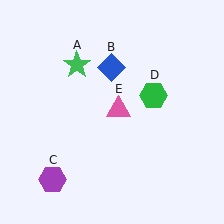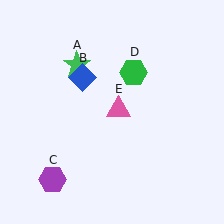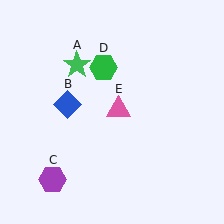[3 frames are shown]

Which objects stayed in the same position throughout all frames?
Green star (object A) and purple hexagon (object C) and pink triangle (object E) remained stationary.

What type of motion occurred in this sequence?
The blue diamond (object B), green hexagon (object D) rotated counterclockwise around the center of the scene.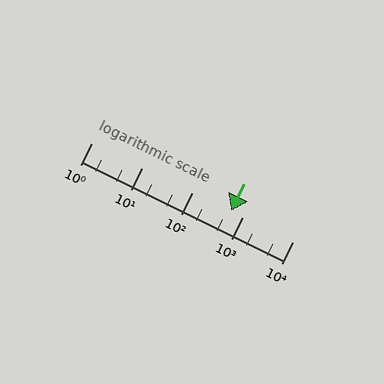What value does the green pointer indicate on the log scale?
The pointer indicates approximately 610.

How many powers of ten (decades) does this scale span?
The scale spans 4 decades, from 1 to 10000.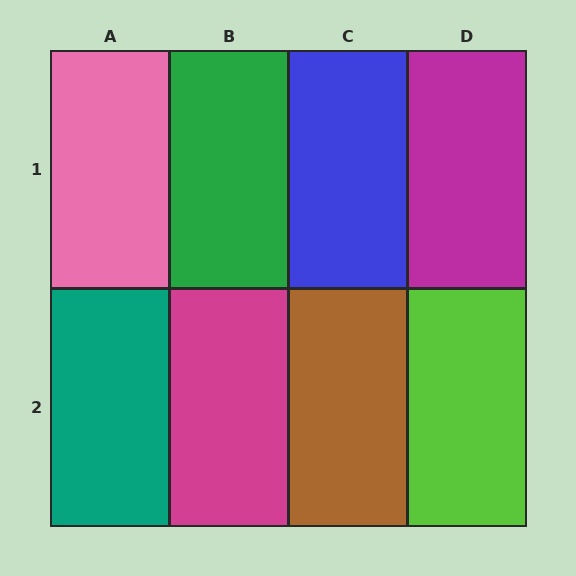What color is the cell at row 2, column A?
Teal.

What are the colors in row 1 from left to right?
Pink, green, blue, magenta.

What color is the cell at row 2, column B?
Magenta.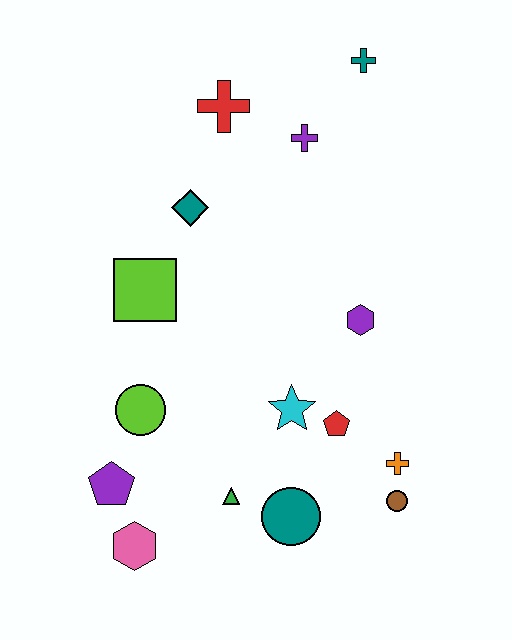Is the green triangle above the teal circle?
Yes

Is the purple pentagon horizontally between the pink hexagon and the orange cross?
No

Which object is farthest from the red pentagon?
The teal cross is farthest from the red pentagon.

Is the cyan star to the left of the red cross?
No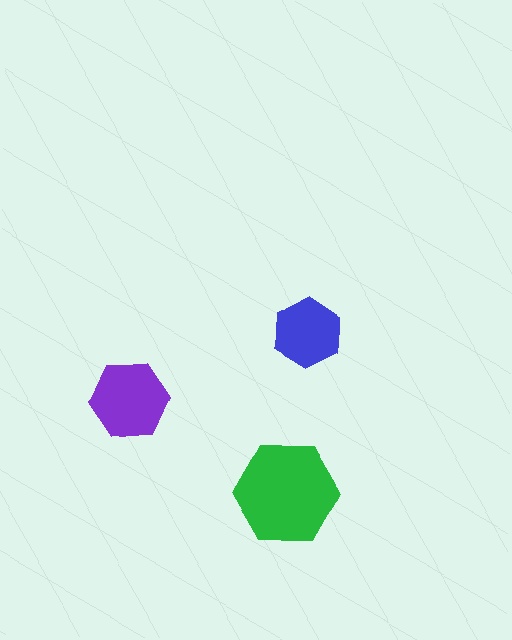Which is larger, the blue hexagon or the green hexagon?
The green one.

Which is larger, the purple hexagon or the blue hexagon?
The purple one.